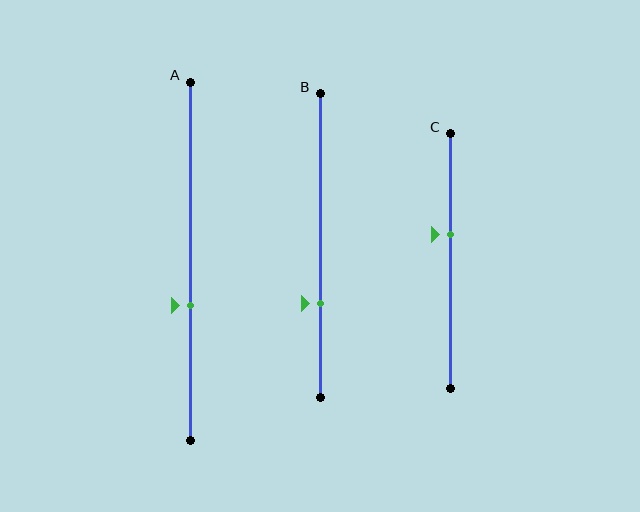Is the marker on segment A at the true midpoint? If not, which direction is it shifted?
No, the marker on segment A is shifted downward by about 12% of the segment length.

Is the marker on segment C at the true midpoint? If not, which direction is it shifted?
No, the marker on segment C is shifted upward by about 10% of the segment length.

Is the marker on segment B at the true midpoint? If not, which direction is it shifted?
No, the marker on segment B is shifted downward by about 19% of the segment length.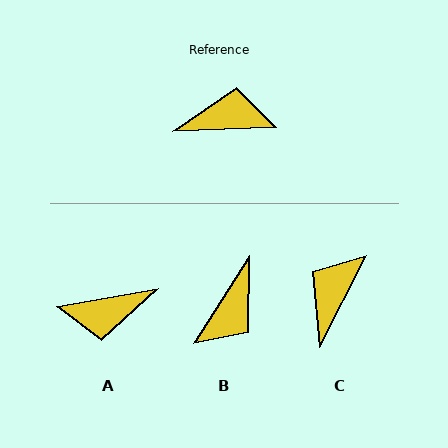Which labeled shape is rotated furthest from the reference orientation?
A, about 173 degrees away.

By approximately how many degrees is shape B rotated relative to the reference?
Approximately 125 degrees clockwise.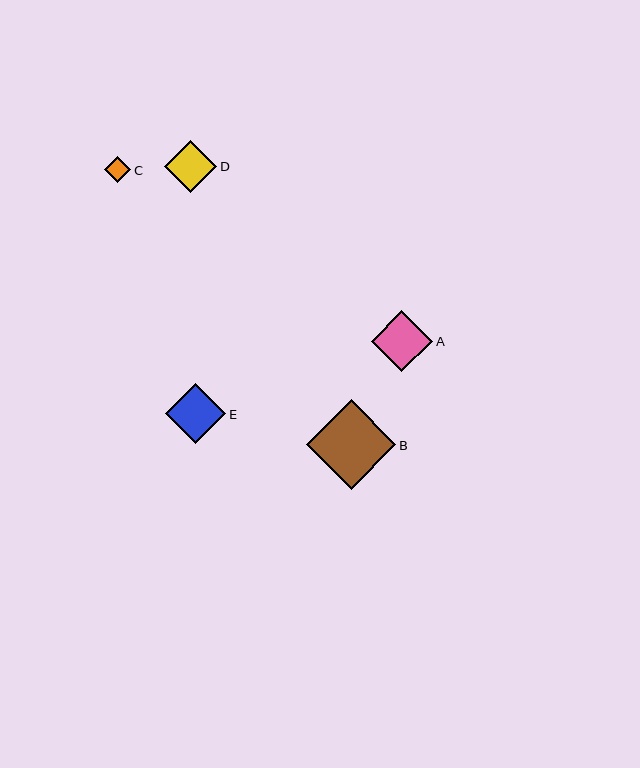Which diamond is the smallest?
Diamond C is the smallest with a size of approximately 26 pixels.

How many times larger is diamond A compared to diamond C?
Diamond A is approximately 2.4 times the size of diamond C.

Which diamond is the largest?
Diamond B is the largest with a size of approximately 90 pixels.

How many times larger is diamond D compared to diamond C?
Diamond D is approximately 2.0 times the size of diamond C.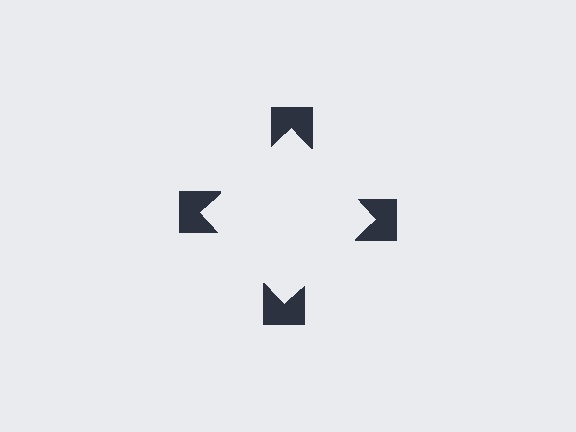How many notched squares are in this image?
There are 4 — one at each vertex of the illusory square.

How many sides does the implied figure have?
4 sides.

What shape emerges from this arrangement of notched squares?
An illusory square — its edges are inferred from the aligned wedge cuts in the notched squares, not physically drawn.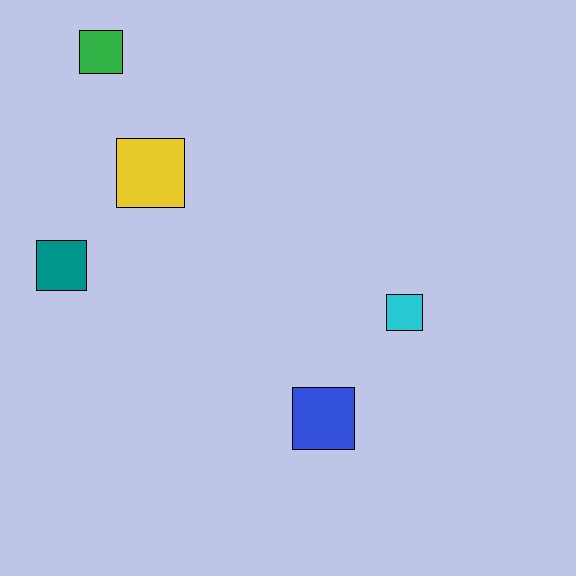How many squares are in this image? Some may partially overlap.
There are 5 squares.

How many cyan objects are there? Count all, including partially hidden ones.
There is 1 cyan object.